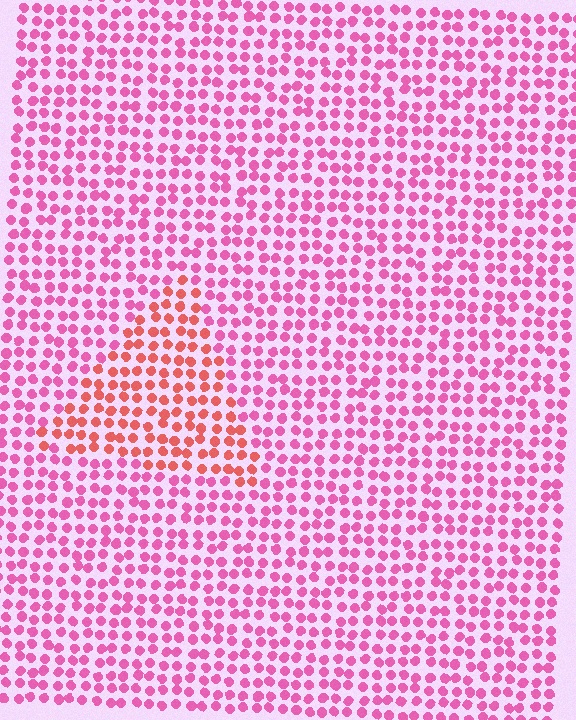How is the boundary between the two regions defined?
The boundary is defined purely by a slight shift in hue (about 36 degrees). Spacing, size, and orientation are identical on both sides.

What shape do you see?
I see a triangle.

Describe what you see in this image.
The image is filled with small pink elements in a uniform arrangement. A triangle-shaped region is visible where the elements are tinted to a slightly different hue, forming a subtle color boundary.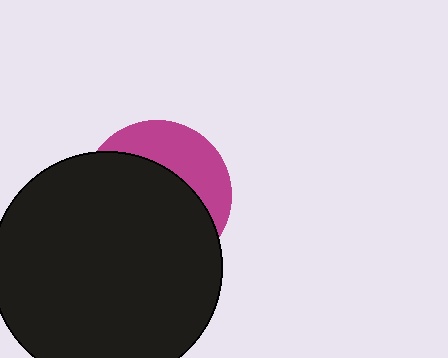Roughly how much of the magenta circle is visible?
A small part of it is visible (roughly 33%).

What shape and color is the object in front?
The object in front is a black circle.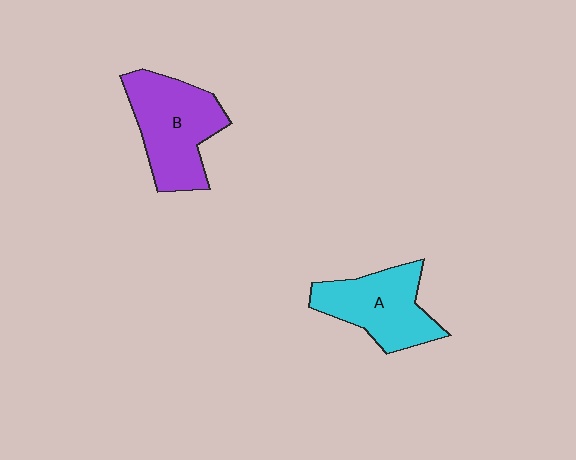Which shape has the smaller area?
Shape A (cyan).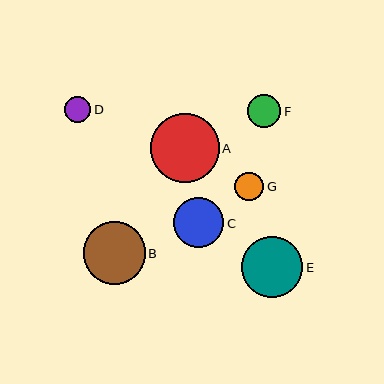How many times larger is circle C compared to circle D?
Circle C is approximately 2.0 times the size of circle D.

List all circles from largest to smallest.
From largest to smallest: A, B, E, C, F, G, D.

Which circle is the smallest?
Circle D is the smallest with a size of approximately 26 pixels.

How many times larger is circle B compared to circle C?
Circle B is approximately 1.2 times the size of circle C.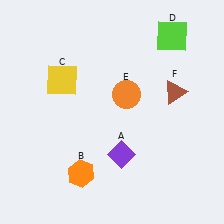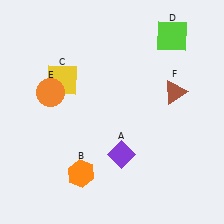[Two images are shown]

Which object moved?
The orange circle (E) moved left.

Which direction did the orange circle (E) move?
The orange circle (E) moved left.